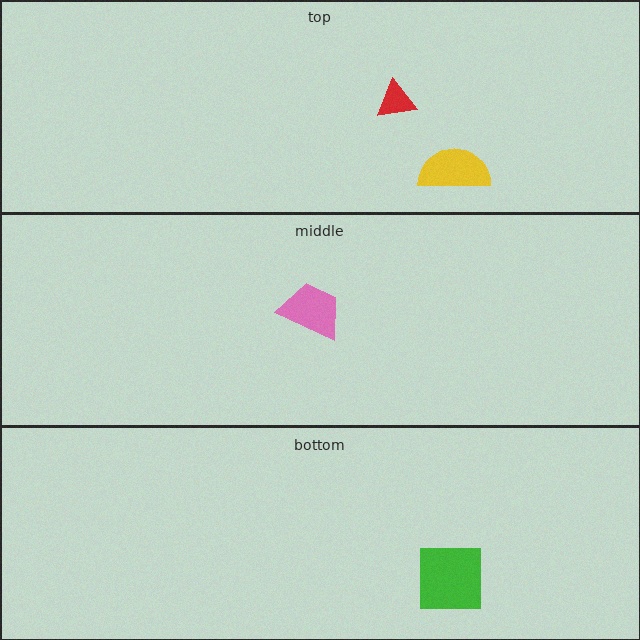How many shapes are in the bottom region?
1.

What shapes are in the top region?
The red triangle, the yellow semicircle.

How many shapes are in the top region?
2.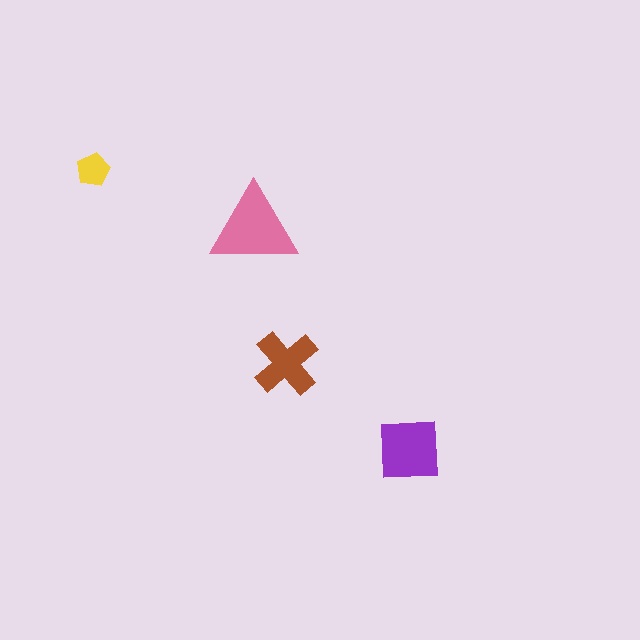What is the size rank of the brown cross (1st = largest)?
3rd.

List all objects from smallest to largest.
The yellow pentagon, the brown cross, the purple square, the pink triangle.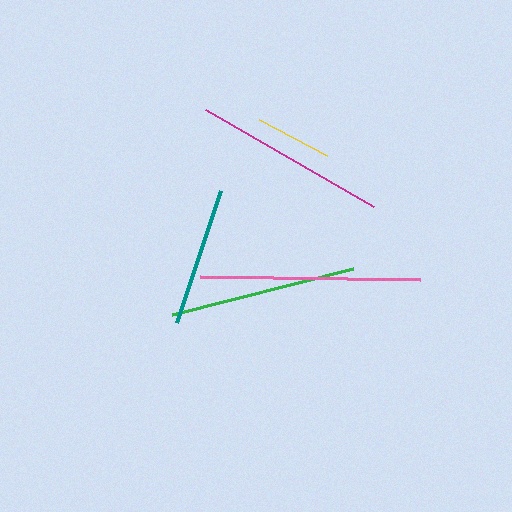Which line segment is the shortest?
The yellow line is the shortest at approximately 77 pixels.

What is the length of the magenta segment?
The magenta segment is approximately 195 pixels long.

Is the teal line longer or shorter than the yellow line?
The teal line is longer than the yellow line.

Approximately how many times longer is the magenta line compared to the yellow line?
The magenta line is approximately 2.5 times the length of the yellow line.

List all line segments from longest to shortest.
From longest to shortest: pink, magenta, green, teal, yellow.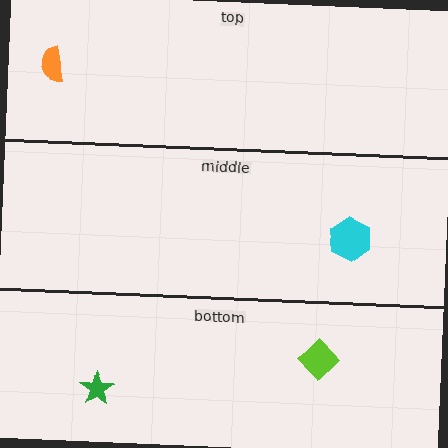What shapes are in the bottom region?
The lime diamond, the green star.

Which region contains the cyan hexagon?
The middle region.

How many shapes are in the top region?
1.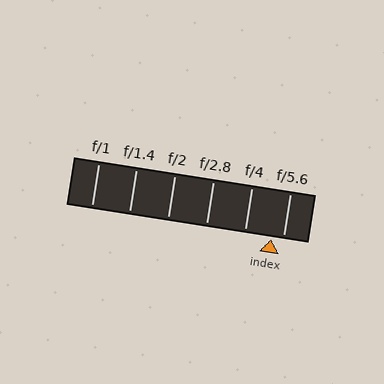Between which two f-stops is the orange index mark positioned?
The index mark is between f/4 and f/5.6.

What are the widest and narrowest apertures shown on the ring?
The widest aperture shown is f/1 and the narrowest is f/5.6.